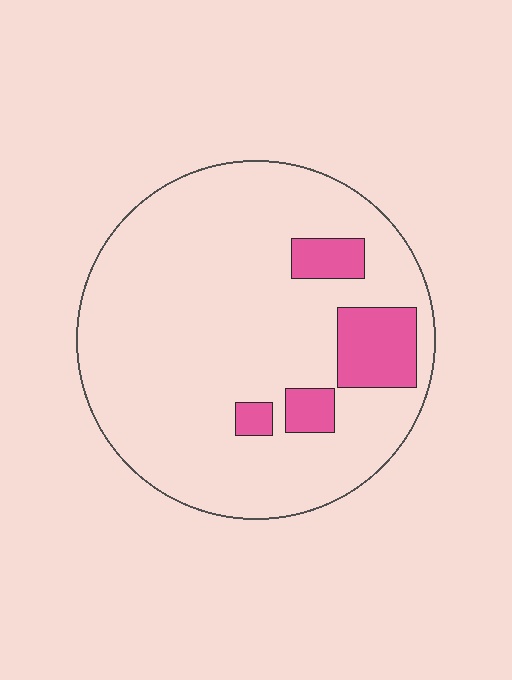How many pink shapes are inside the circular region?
4.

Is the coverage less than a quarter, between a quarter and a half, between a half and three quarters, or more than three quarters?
Less than a quarter.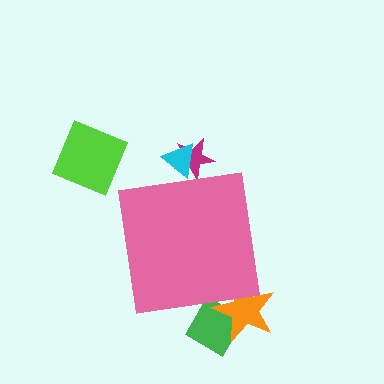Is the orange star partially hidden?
Yes, the orange star is partially hidden behind the pink square.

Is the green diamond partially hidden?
Yes, the green diamond is partially hidden behind the pink square.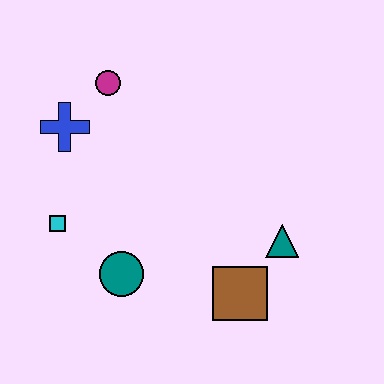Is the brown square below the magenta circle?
Yes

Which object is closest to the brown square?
The teal triangle is closest to the brown square.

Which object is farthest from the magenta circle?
The brown square is farthest from the magenta circle.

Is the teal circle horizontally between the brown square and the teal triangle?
No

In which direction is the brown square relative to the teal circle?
The brown square is to the right of the teal circle.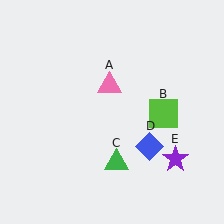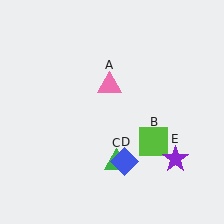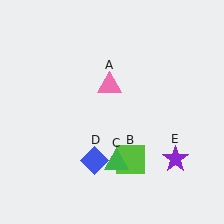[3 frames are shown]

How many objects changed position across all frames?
2 objects changed position: lime square (object B), blue diamond (object D).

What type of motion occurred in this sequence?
The lime square (object B), blue diamond (object D) rotated clockwise around the center of the scene.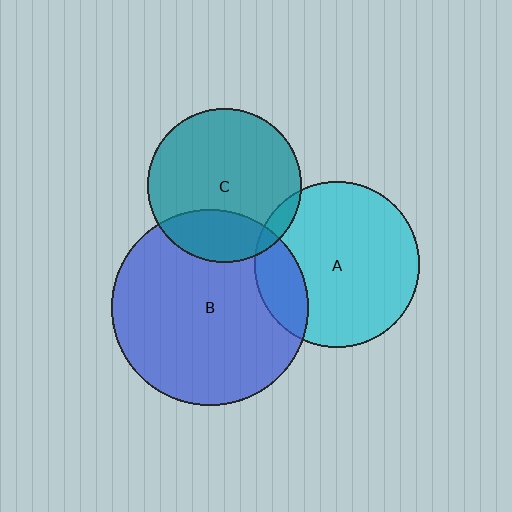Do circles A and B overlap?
Yes.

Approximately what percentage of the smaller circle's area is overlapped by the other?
Approximately 20%.